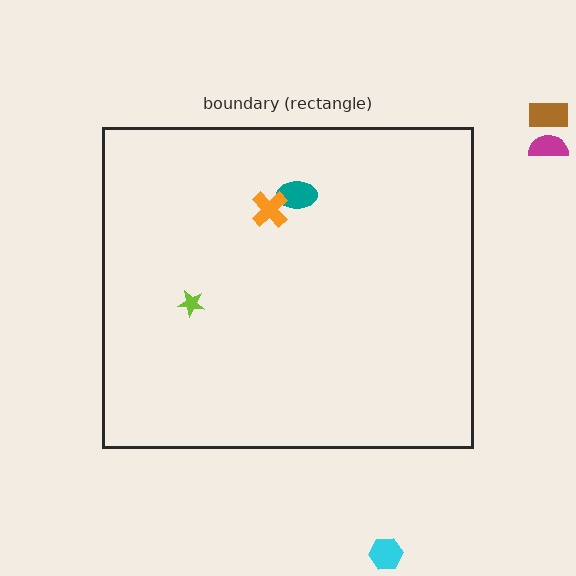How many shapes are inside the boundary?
3 inside, 3 outside.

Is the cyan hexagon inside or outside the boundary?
Outside.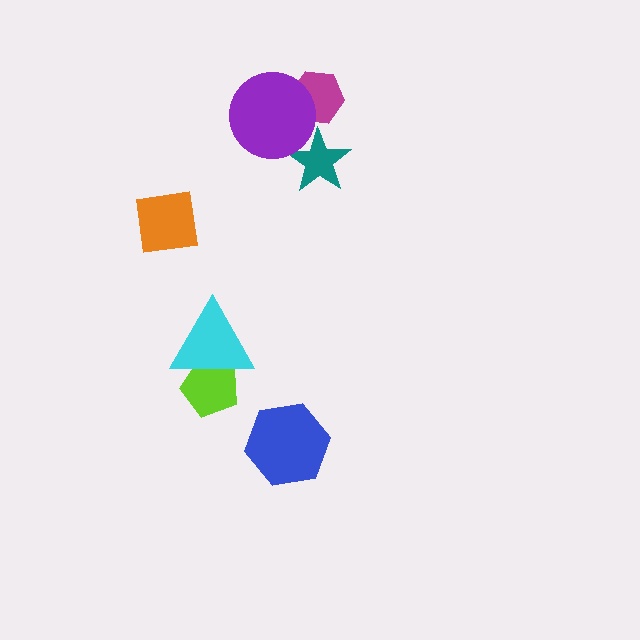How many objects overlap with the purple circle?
2 objects overlap with the purple circle.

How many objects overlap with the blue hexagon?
0 objects overlap with the blue hexagon.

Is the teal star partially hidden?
Yes, it is partially covered by another shape.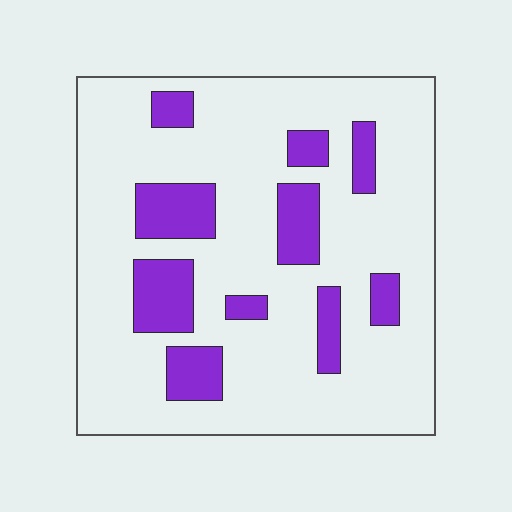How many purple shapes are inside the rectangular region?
10.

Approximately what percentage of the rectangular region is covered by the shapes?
Approximately 20%.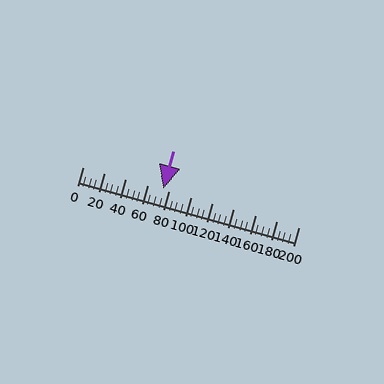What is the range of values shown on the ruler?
The ruler shows values from 0 to 200.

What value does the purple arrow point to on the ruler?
The purple arrow points to approximately 75.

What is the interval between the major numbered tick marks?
The major tick marks are spaced 20 units apart.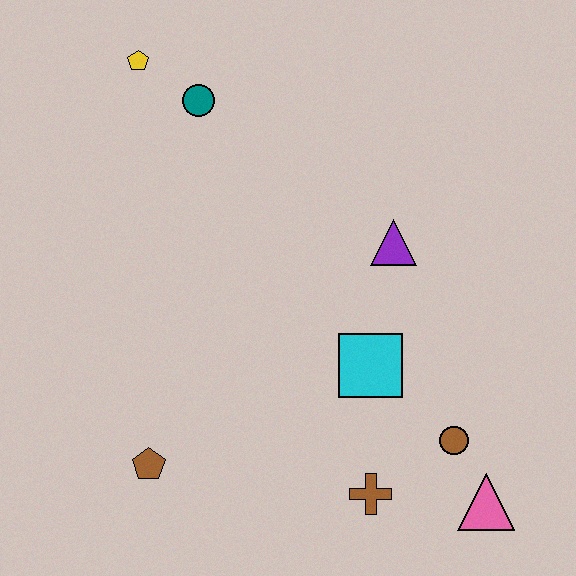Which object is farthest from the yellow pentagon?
The pink triangle is farthest from the yellow pentagon.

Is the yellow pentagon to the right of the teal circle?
No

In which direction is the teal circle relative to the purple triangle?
The teal circle is to the left of the purple triangle.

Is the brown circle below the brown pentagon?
No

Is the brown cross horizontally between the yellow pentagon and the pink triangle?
Yes